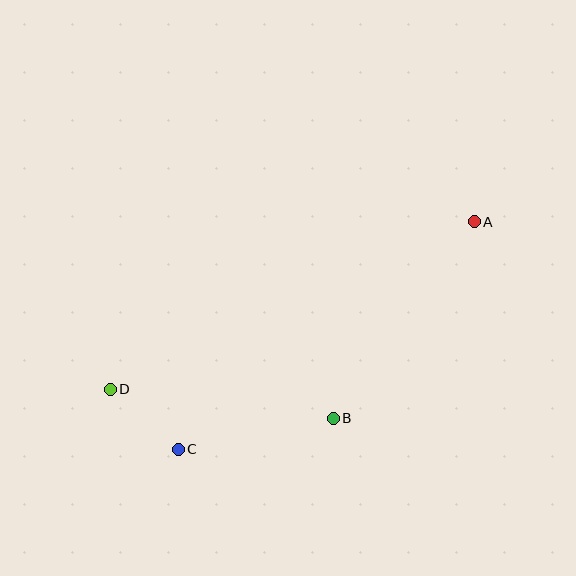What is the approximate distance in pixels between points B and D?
The distance between B and D is approximately 225 pixels.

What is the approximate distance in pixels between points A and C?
The distance between A and C is approximately 373 pixels.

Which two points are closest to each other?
Points C and D are closest to each other.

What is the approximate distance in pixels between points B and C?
The distance between B and C is approximately 158 pixels.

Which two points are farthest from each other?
Points A and D are farthest from each other.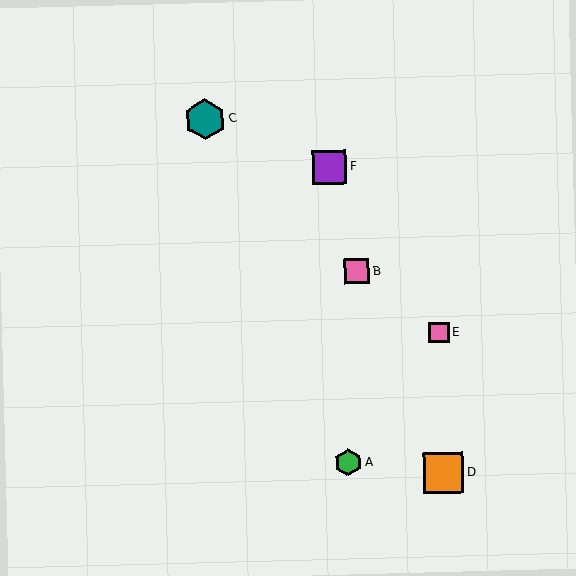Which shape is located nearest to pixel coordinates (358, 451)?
The green hexagon (labeled A) at (348, 462) is nearest to that location.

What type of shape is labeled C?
Shape C is a teal hexagon.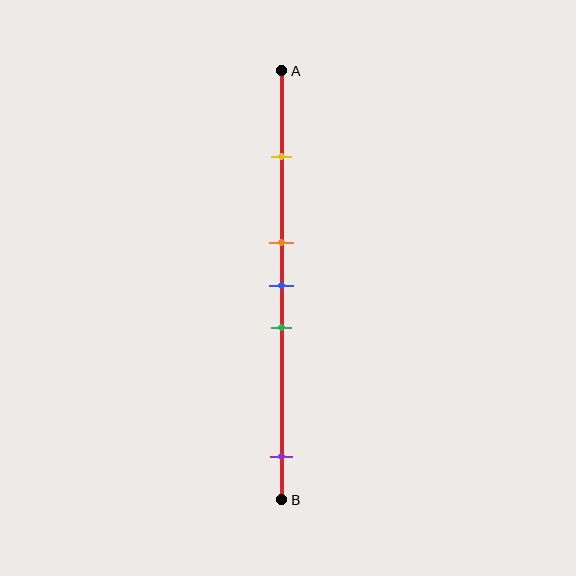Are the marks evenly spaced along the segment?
No, the marks are not evenly spaced.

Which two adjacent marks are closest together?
The orange and blue marks are the closest adjacent pair.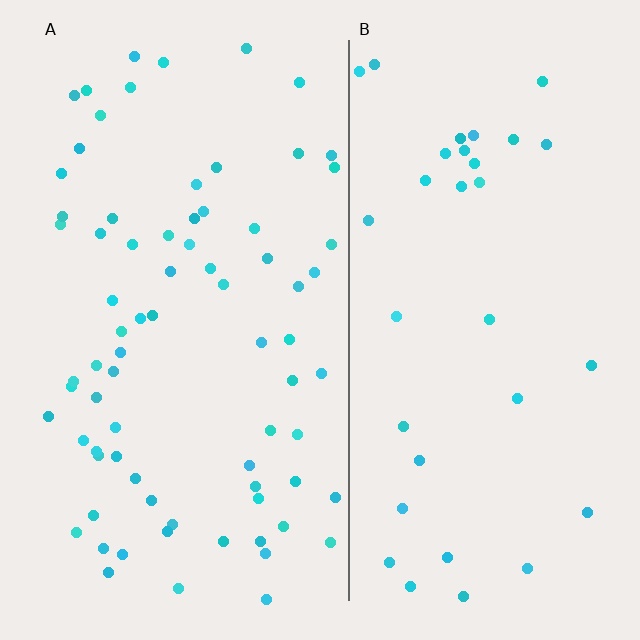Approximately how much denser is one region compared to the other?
Approximately 2.3× — region A over region B.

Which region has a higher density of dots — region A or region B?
A (the left).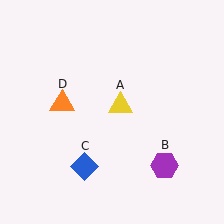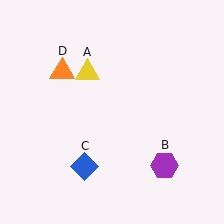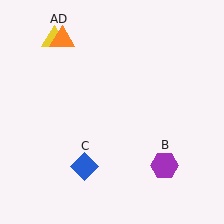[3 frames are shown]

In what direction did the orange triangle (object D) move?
The orange triangle (object D) moved up.